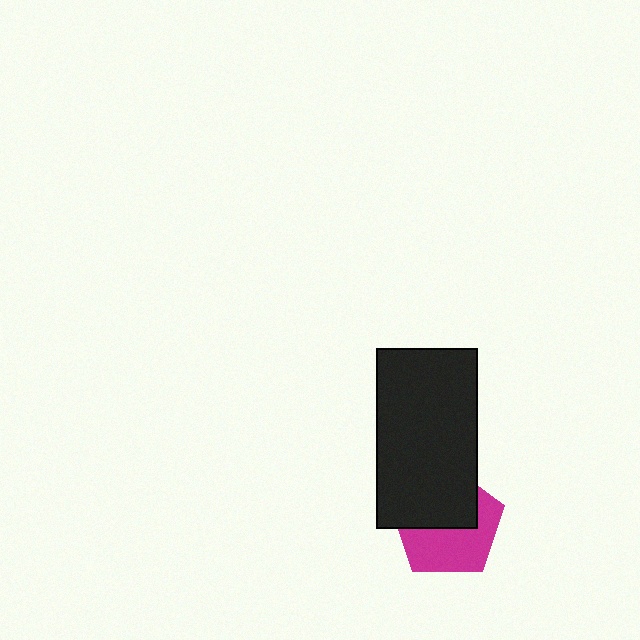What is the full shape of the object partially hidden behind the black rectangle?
The partially hidden object is a magenta pentagon.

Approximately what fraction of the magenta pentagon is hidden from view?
Roughly 48% of the magenta pentagon is hidden behind the black rectangle.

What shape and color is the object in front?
The object in front is a black rectangle.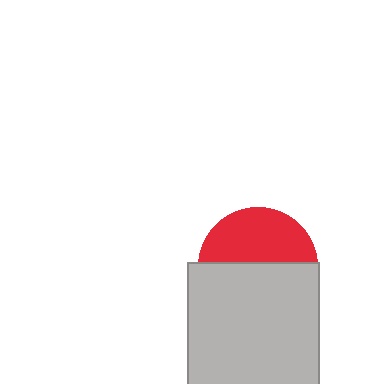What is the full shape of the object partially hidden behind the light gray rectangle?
The partially hidden object is a red circle.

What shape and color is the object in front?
The object in front is a light gray rectangle.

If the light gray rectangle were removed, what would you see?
You would see the complete red circle.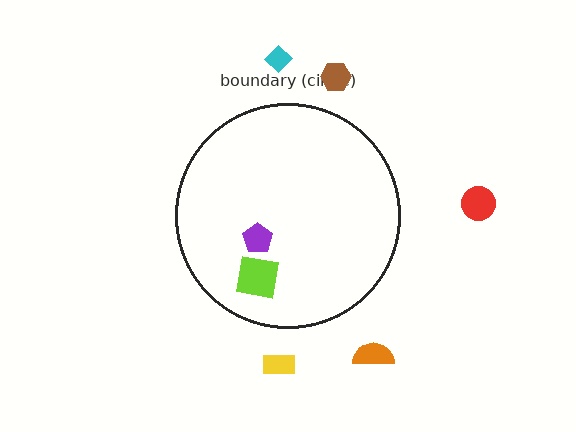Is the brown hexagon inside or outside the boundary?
Outside.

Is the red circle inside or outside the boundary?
Outside.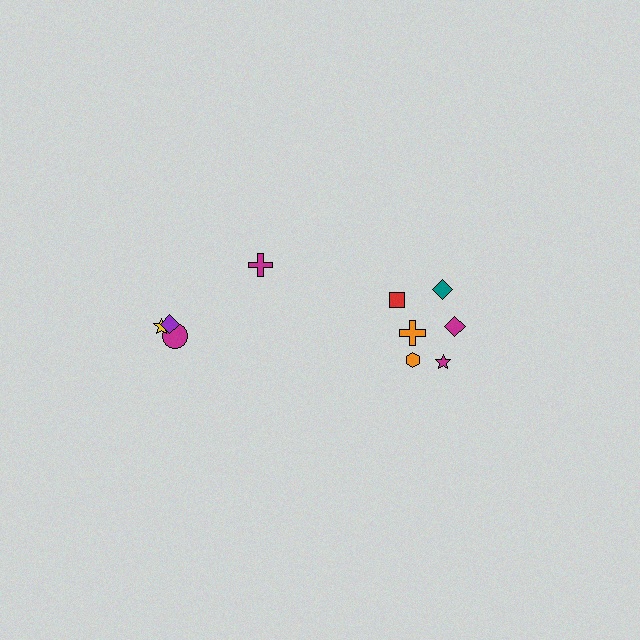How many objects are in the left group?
There are 4 objects.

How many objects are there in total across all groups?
There are 10 objects.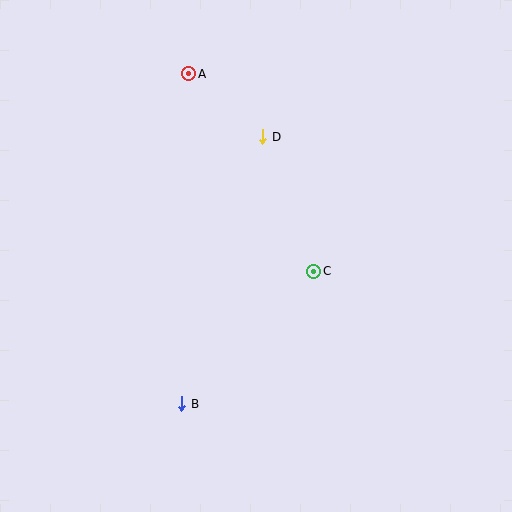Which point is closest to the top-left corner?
Point A is closest to the top-left corner.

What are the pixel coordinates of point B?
Point B is at (182, 404).